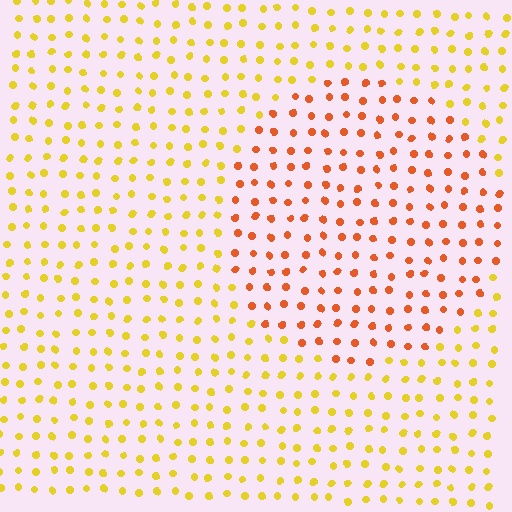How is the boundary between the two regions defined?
The boundary is defined purely by a slight shift in hue (about 38 degrees). Spacing, size, and orientation are identical on both sides.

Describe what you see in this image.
The image is filled with small yellow elements in a uniform arrangement. A circle-shaped region is visible where the elements are tinted to a slightly different hue, forming a subtle color boundary.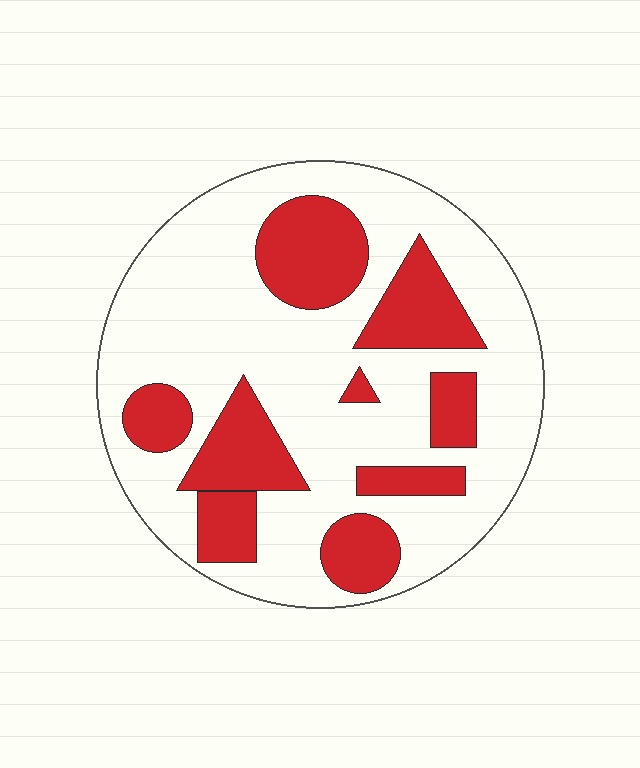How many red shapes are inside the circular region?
9.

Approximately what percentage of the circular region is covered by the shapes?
Approximately 30%.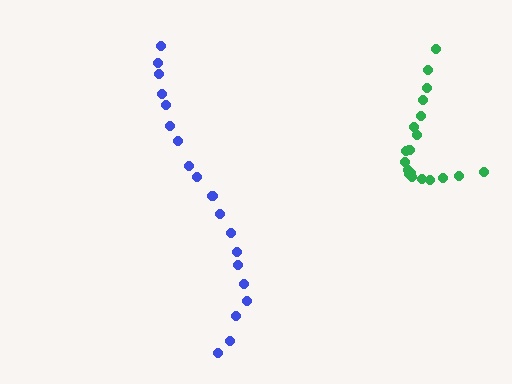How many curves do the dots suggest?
There are 2 distinct paths.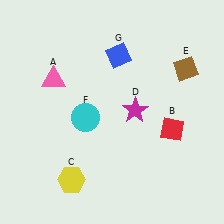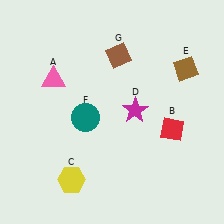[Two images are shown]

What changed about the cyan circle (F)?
In Image 1, F is cyan. In Image 2, it changed to teal.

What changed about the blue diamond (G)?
In Image 1, G is blue. In Image 2, it changed to brown.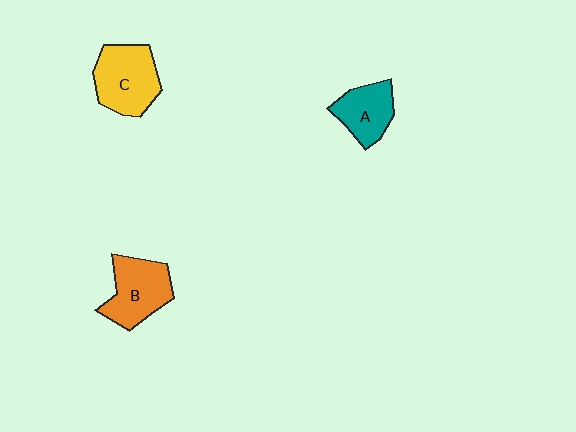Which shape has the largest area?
Shape C (yellow).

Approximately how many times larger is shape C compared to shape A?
Approximately 1.4 times.